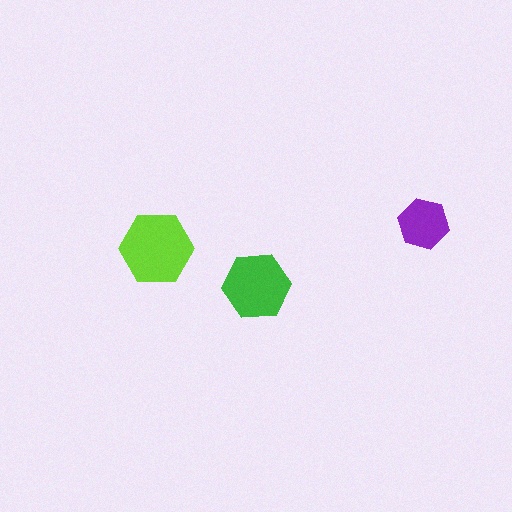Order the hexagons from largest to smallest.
the lime one, the green one, the purple one.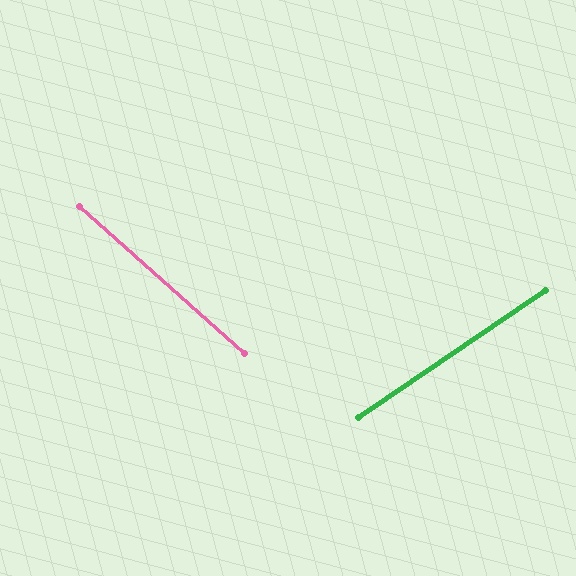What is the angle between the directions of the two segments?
Approximately 76 degrees.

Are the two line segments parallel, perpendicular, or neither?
Neither parallel nor perpendicular — they differ by about 76°.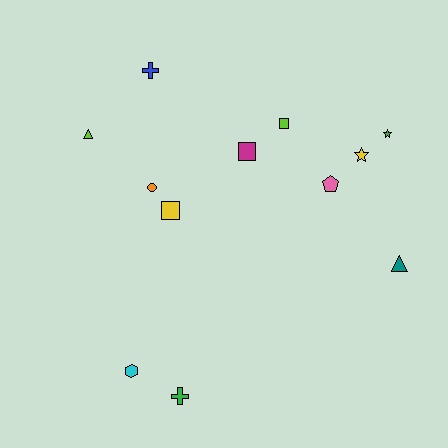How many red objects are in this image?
There are no red objects.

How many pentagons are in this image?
There is 1 pentagon.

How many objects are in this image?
There are 12 objects.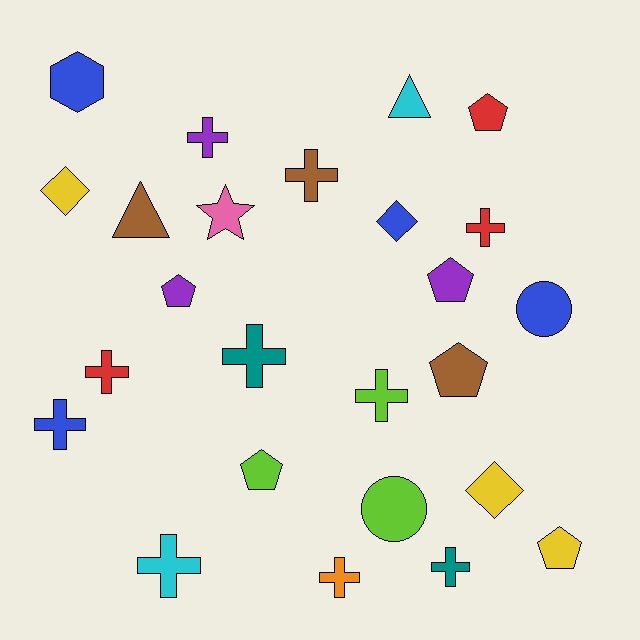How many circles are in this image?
There are 2 circles.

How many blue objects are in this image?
There are 4 blue objects.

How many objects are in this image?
There are 25 objects.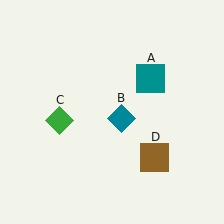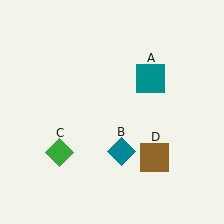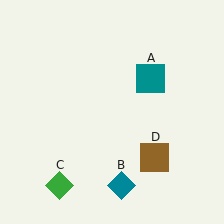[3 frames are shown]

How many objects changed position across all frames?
2 objects changed position: teal diamond (object B), green diamond (object C).